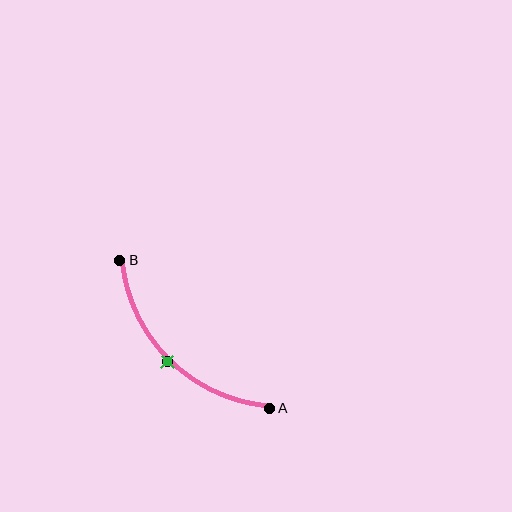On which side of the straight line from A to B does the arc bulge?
The arc bulges below and to the left of the straight line connecting A and B.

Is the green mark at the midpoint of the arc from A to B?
Yes. The green mark lies on the arc at equal arc-length from both A and B — it is the arc midpoint.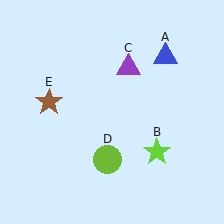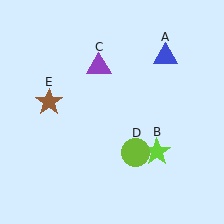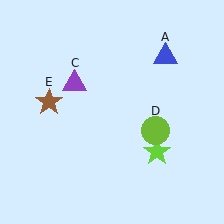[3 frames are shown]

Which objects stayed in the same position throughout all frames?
Blue triangle (object A) and lime star (object B) and brown star (object E) remained stationary.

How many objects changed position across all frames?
2 objects changed position: purple triangle (object C), lime circle (object D).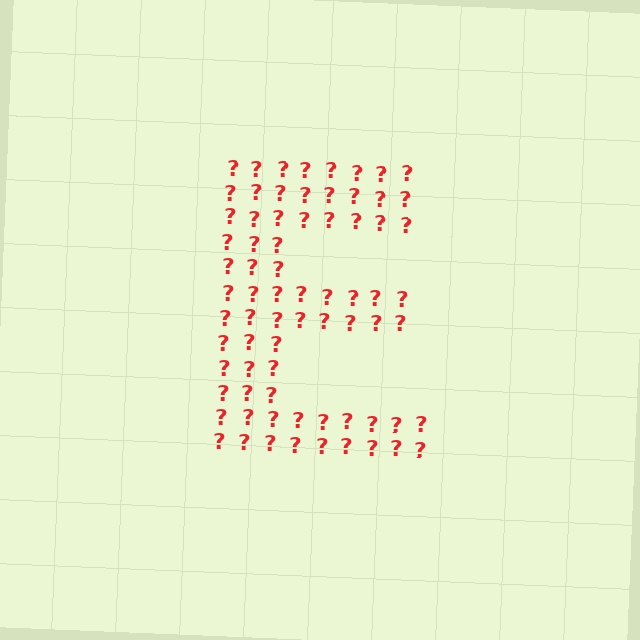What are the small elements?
The small elements are question marks.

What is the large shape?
The large shape is the letter E.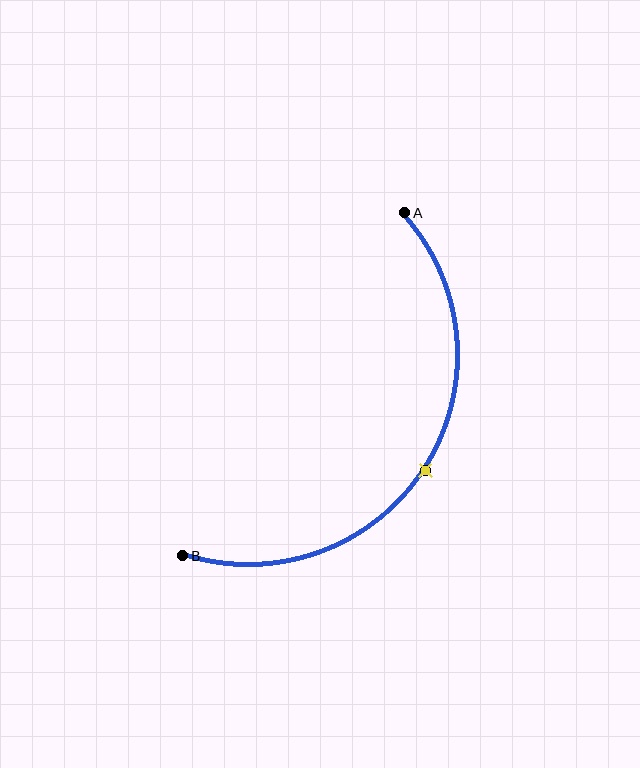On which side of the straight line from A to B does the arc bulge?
The arc bulges to the right of the straight line connecting A and B.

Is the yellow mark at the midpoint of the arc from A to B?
Yes. The yellow mark lies on the arc at equal arc-length from both A and B — it is the arc midpoint.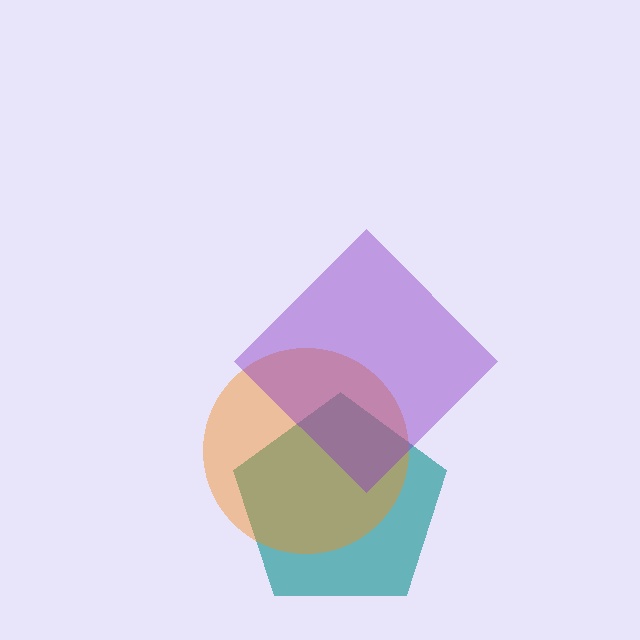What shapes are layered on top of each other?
The layered shapes are: a teal pentagon, an orange circle, a purple diamond.